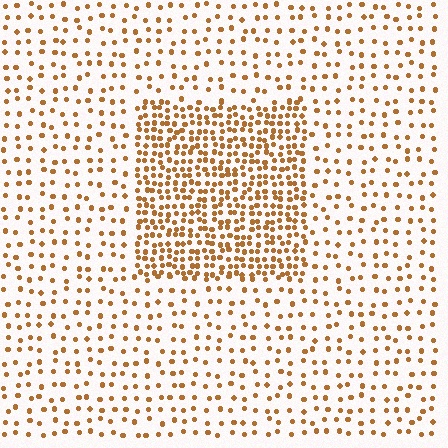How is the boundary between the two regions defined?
The boundary is defined by a change in element density (approximately 2.5x ratio). All elements are the same color, size, and shape.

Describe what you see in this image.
The image contains small brown elements arranged at two different densities. A rectangle-shaped region is visible where the elements are more densely packed than the surrounding area.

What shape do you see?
I see a rectangle.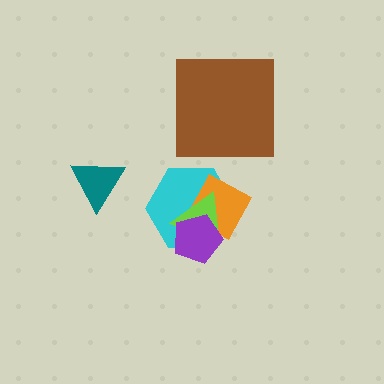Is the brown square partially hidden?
No, no other shape covers it.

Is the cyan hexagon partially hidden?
Yes, it is partially covered by another shape.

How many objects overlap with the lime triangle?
3 objects overlap with the lime triangle.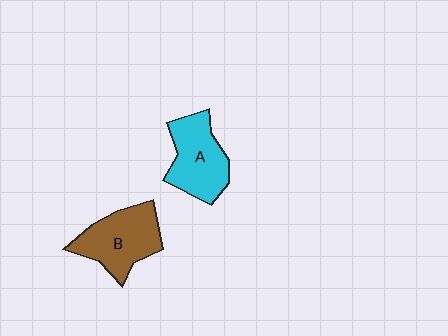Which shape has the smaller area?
Shape A (cyan).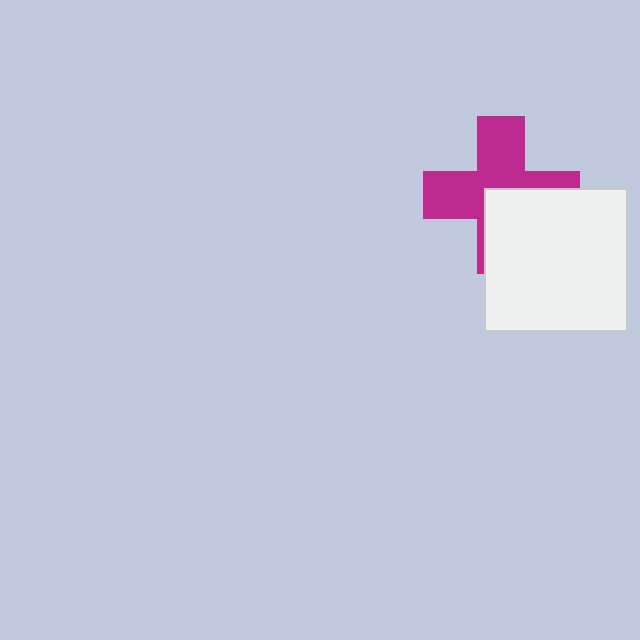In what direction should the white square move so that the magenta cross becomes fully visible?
The white square should move toward the lower-right. That is the shortest direction to clear the overlap and leave the magenta cross fully visible.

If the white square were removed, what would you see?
You would see the complete magenta cross.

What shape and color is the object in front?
The object in front is a white square.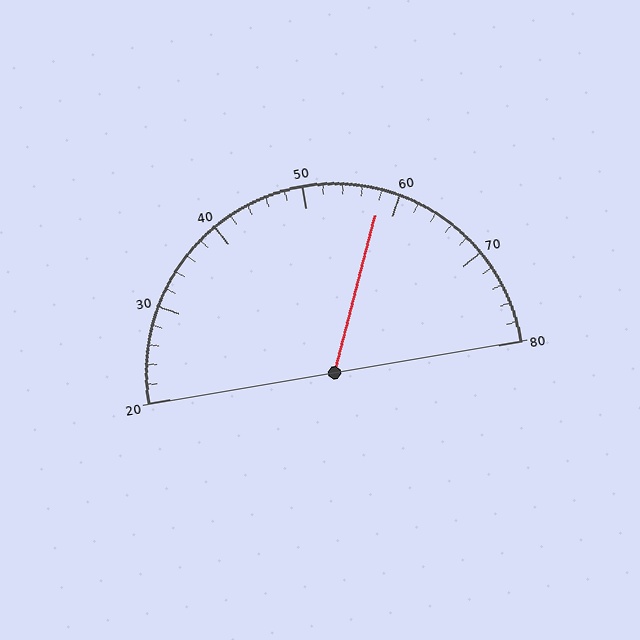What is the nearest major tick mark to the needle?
The nearest major tick mark is 60.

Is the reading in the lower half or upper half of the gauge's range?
The reading is in the upper half of the range (20 to 80).